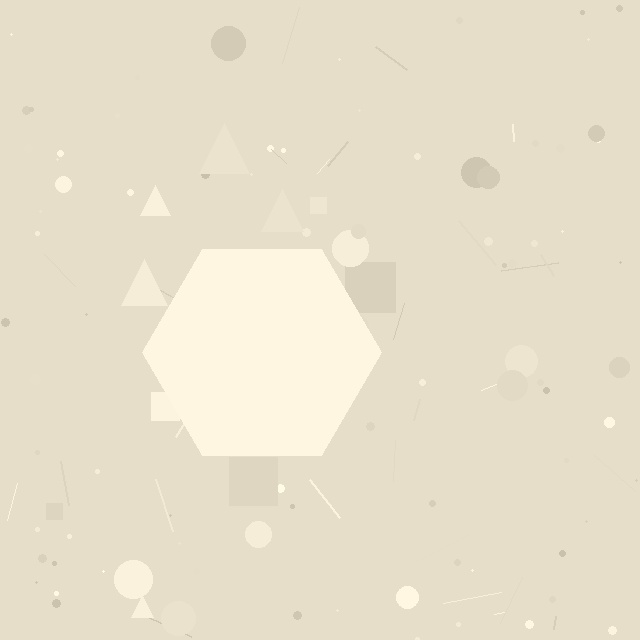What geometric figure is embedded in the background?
A hexagon is embedded in the background.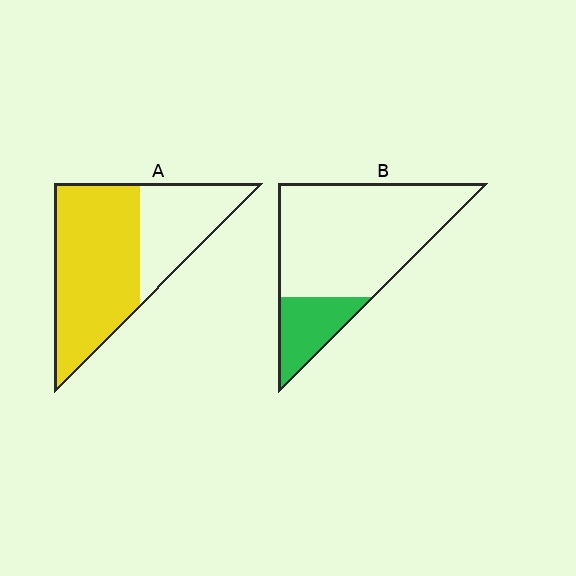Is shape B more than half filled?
No.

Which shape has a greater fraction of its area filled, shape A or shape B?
Shape A.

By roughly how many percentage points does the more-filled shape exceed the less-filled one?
By roughly 45 percentage points (A over B).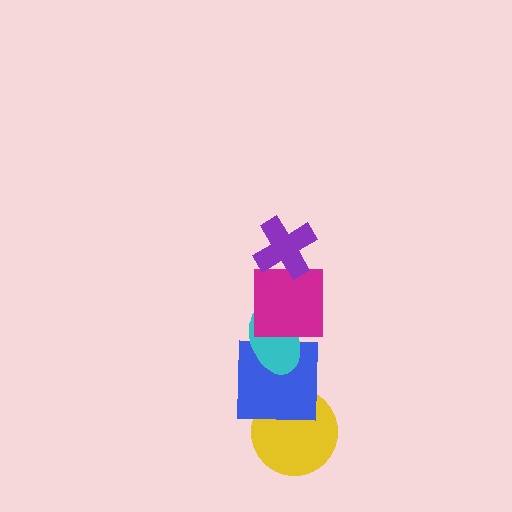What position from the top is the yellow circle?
The yellow circle is 5th from the top.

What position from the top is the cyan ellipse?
The cyan ellipse is 3rd from the top.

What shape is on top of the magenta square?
The purple cross is on top of the magenta square.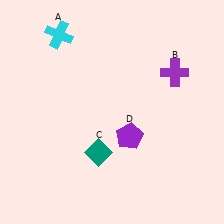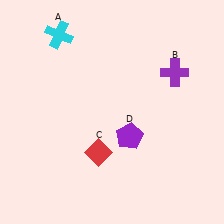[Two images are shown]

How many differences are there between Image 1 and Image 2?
There is 1 difference between the two images.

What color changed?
The diamond (C) changed from teal in Image 1 to red in Image 2.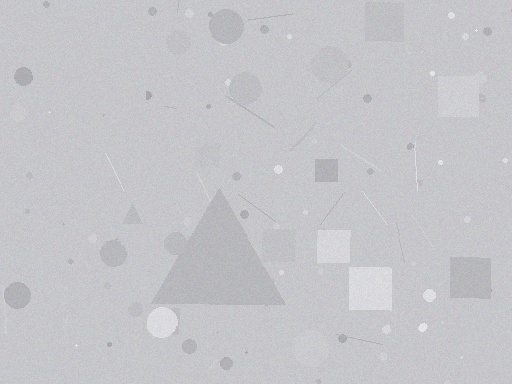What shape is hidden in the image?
A triangle is hidden in the image.